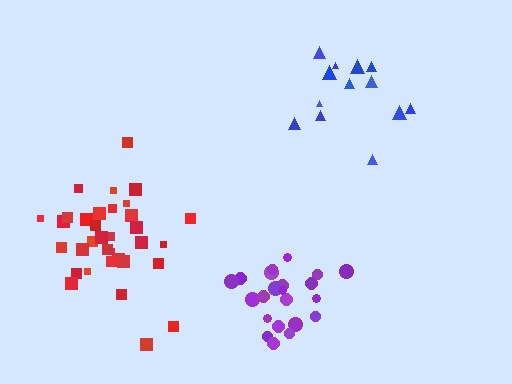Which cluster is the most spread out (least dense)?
Blue.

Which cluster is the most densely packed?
Red.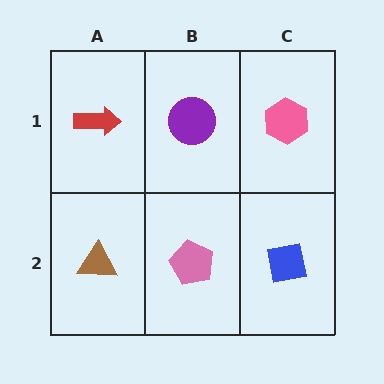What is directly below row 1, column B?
A pink pentagon.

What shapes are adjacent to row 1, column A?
A brown triangle (row 2, column A), a purple circle (row 1, column B).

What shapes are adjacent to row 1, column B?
A pink pentagon (row 2, column B), a red arrow (row 1, column A), a pink hexagon (row 1, column C).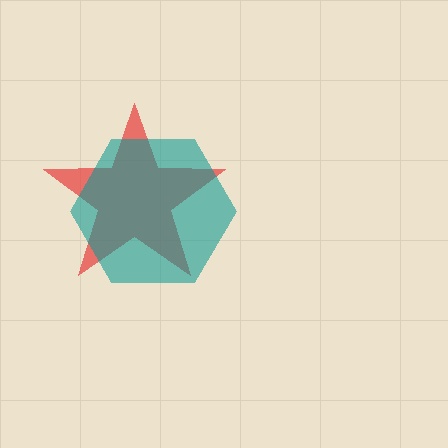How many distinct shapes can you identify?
There are 2 distinct shapes: a red star, a teal hexagon.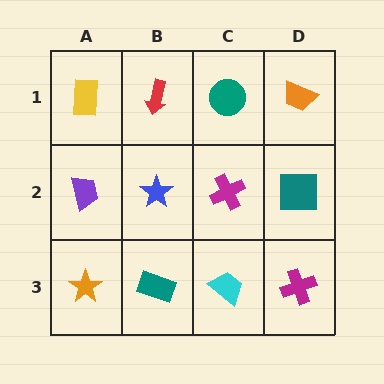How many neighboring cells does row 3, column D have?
2.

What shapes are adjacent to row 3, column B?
A blue star (row 2, column B), an orange star (row 3, column A), a cyan trapezoid (row 3, column C).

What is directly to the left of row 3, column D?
A cyan trapezoid.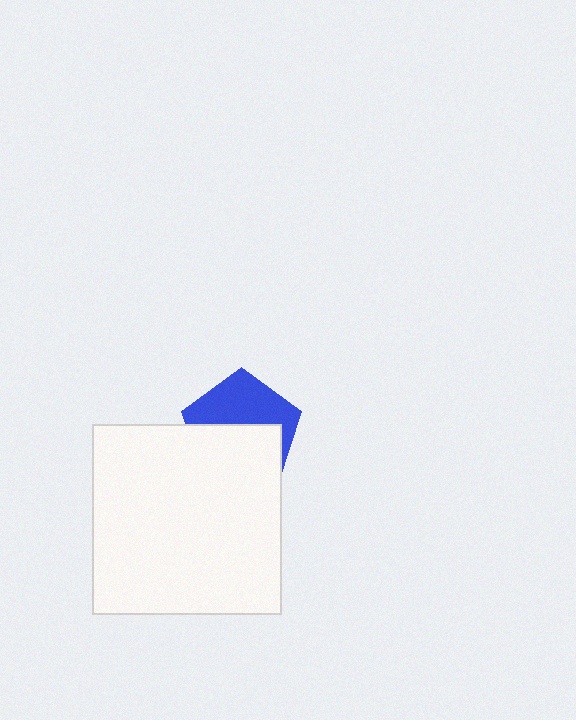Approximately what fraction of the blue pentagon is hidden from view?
Roughly 54% of the blue pentagon is hidden behind the white square.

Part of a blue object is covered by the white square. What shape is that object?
It is a pentagon.